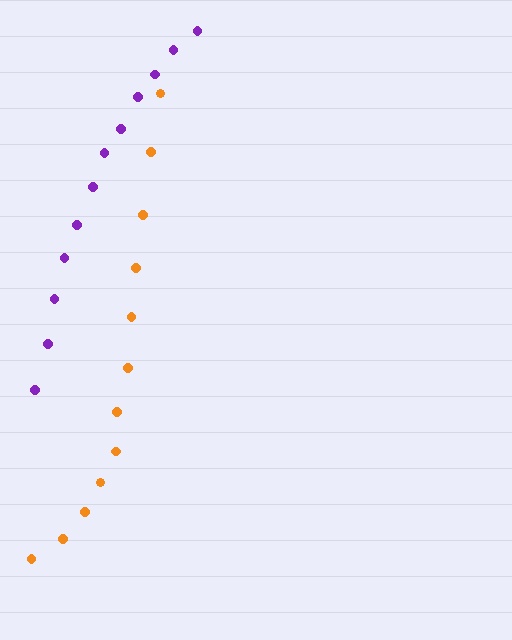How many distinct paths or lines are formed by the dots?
There are 2 distinct paths.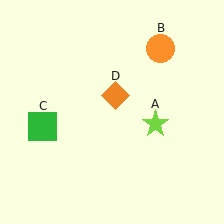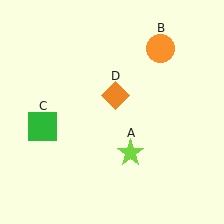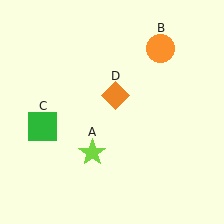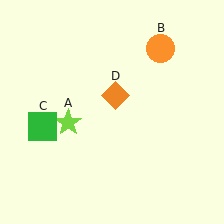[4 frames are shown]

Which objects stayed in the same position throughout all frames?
Orange circle (object B) and green square (object C) and orange diamond (object D) remained stationary.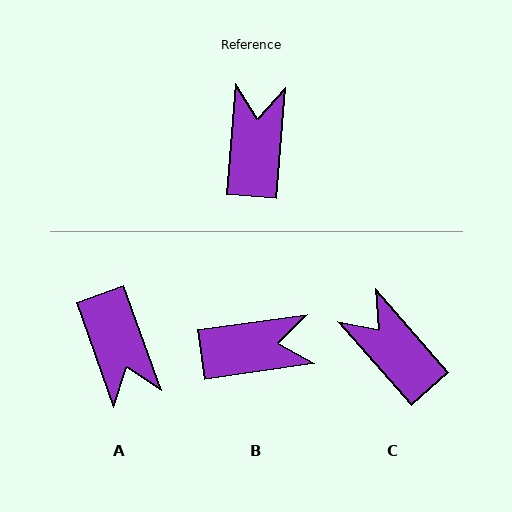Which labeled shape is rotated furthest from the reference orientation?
A, about 156 degrees away.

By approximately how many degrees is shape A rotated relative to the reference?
Approximately 156 degrees clockwise.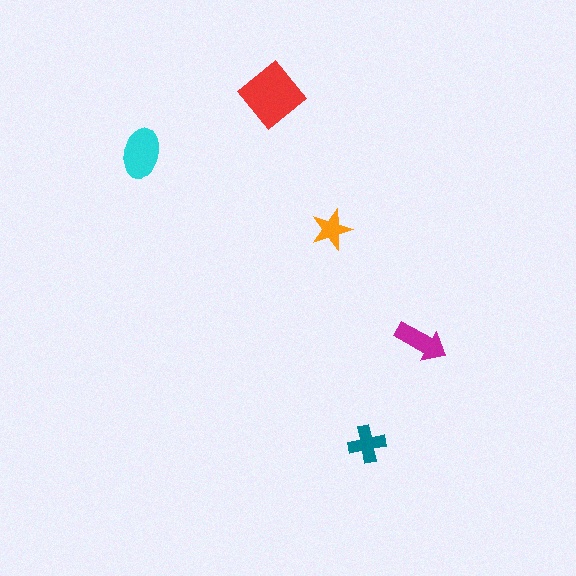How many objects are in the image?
There are 5 objects in the image.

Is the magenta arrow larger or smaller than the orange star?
Larger.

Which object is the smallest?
The orange star.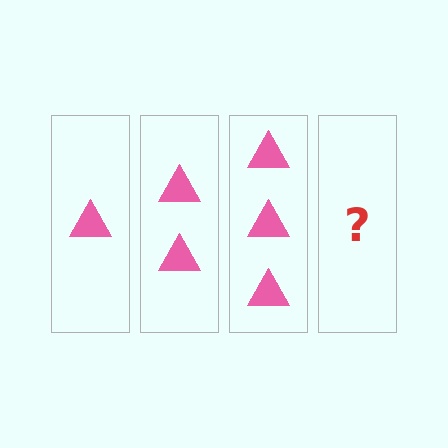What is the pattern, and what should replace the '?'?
The pattern is that each step adds one more triangle. The '?' should be 4 triangles.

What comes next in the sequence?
The next element should be 4 triangles.